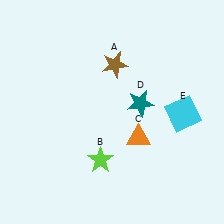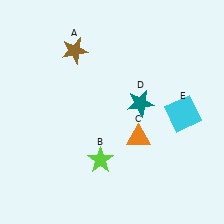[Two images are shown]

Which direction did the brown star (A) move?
The brown star (A) moved left.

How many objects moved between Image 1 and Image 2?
1 object moved between the two images.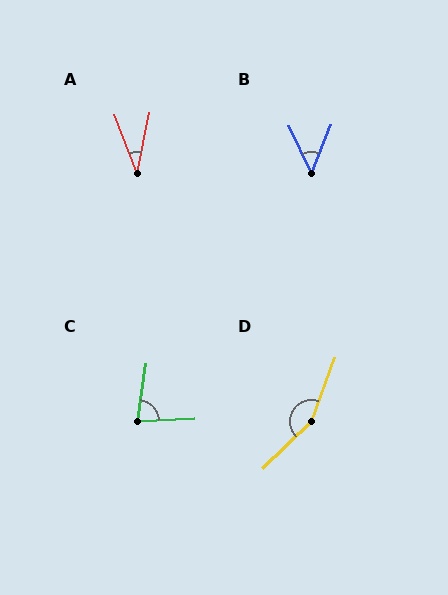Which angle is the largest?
D, at approximately 155 degrees.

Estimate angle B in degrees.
Approximately 46 degrees.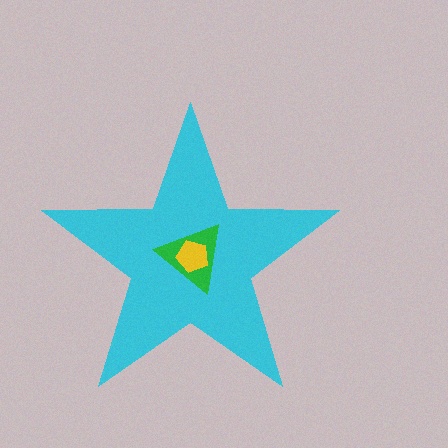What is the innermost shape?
The yellow pentagon.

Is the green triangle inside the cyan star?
Yes.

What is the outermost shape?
The cyan star.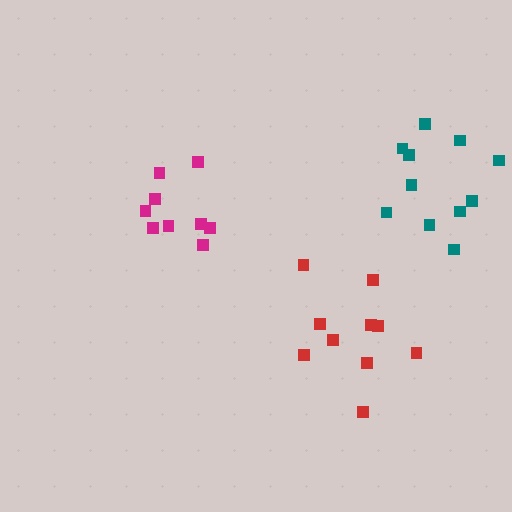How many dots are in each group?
Group 1: 10 dots, Group 2: 9 dots, Group 3: 11 dots (30 total).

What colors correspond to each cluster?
The clusters are colored: red, magenta, teal.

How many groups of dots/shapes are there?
There are 3 groups.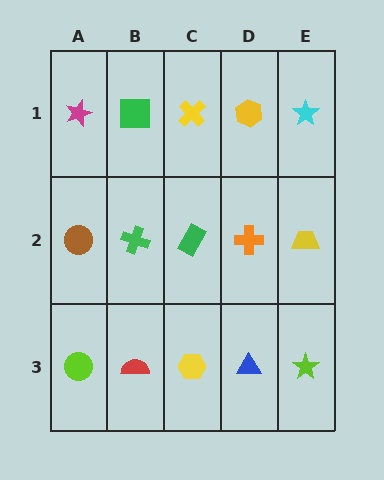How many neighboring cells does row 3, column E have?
2.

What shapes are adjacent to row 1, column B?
A green cross (row 2, column B), a magenta star (row 1, column A), a yellow cross (row 1, column C).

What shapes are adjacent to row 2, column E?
A cyan star (row 1, column E), a lime star (row 3, column E), an orange cross (row 2, column D).